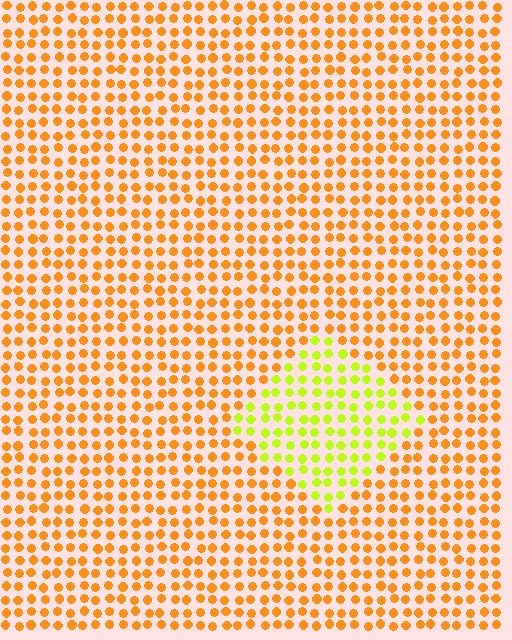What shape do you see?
I see a diamond.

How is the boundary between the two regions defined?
The boundary is defined purely by a slight shift in hue (about 46 degrees). Spacing, size, and orientation are identical on both sides.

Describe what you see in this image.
The image is filled with small orange elements in a uniform arrangement. A diamond-shaped region is visible where the elements are tinted to a slightly different hue, forming a subtle color boundary.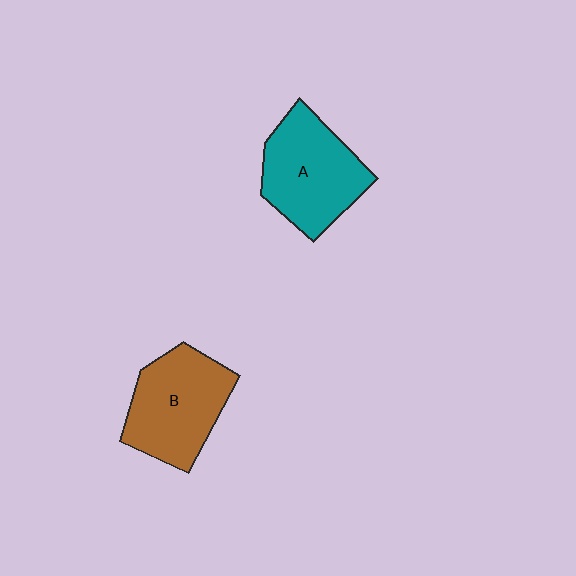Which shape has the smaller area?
Shape B (brown).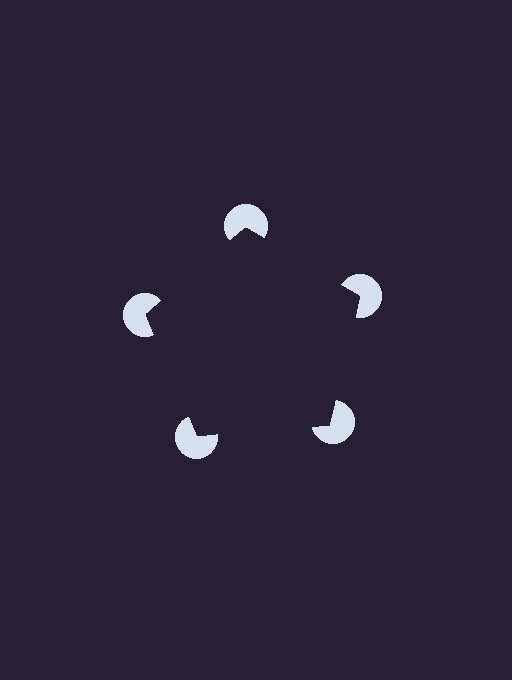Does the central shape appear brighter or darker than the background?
It typically appears slightly darker than the background, even though no actual brightness change is drawn.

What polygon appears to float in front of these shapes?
An illusory pentagon — its edges are inferred from the aligned wedge cuts in the pac-man discs, not physically drawn.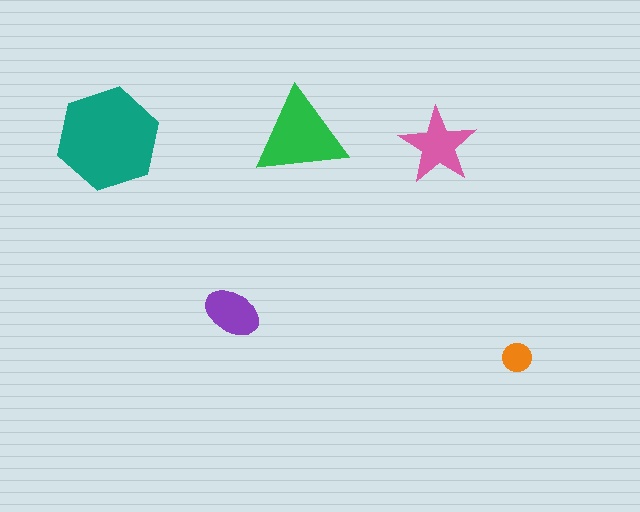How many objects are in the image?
There are 5 objects in the image.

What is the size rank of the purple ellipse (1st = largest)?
4th.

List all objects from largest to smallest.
The teal hexagon, the green triangle, the pink star, the purple ellipse, the orange circle.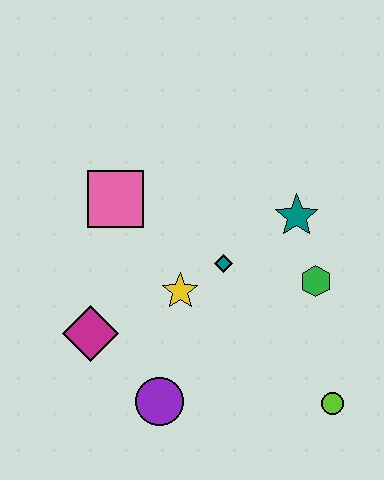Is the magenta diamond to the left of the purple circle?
Yes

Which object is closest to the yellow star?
The teal diamond is closest to the yellow star.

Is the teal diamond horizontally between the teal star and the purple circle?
Yes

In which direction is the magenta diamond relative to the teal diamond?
The magenta diamond is to the left of the teal diamond.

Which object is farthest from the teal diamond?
The lime circle is farthest from the teal diamond.